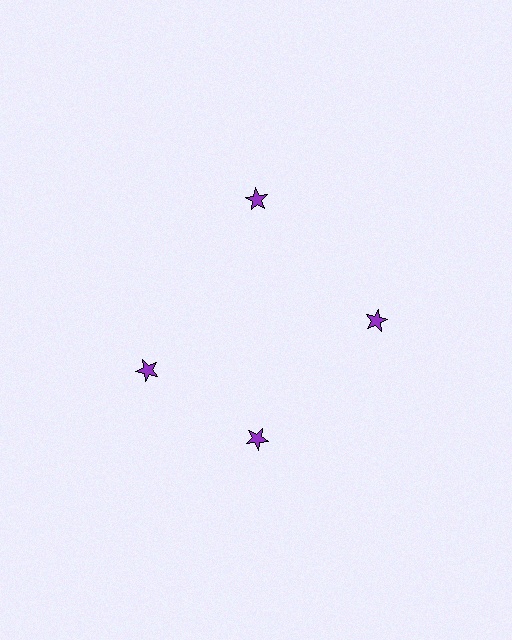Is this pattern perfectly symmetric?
No. The 4 purple stars are arranged in a ring, but one element near the 9 o'clock position is rotated out of alignment along the ring, breaking the 4-fold rotational symmetry.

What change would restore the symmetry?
The symmetry would be restored by rotating it back into even spacing with its neighbors so that all 4 stars sit at equal angles and equal distance from the center.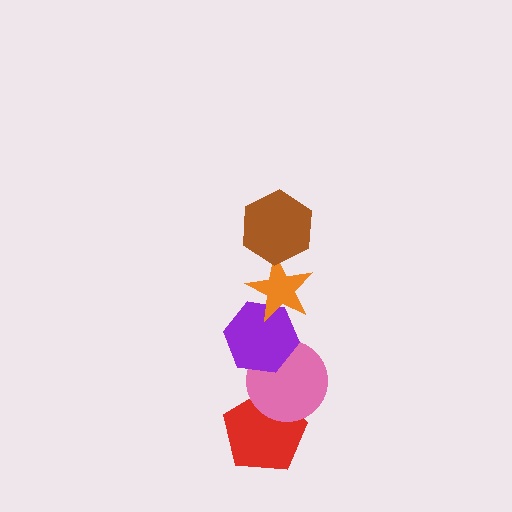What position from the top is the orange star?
The orange star is 2nd from the top.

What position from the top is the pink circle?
The pink circle is 4th from the top.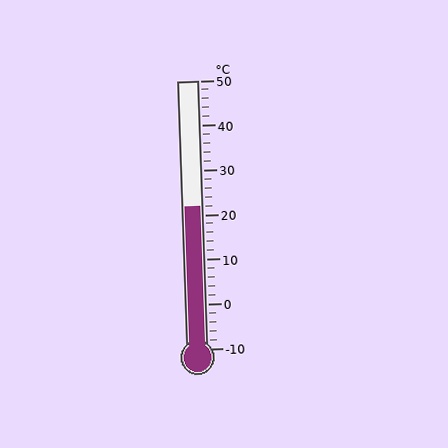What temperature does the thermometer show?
The thermometer shows approximately 22°C.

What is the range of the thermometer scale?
The thermometer scale ranges from -10°C to 50°C.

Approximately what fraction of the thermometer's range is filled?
The thermometer is filled to approximately 55% of its range.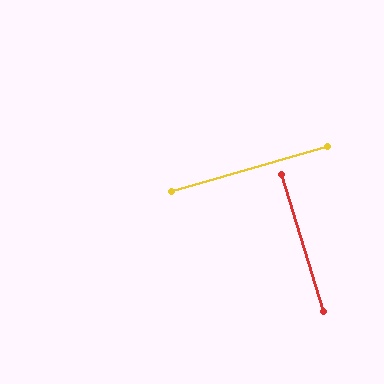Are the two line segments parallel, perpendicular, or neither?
Perpendicular — they meet at approximately 89°.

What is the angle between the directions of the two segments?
Approximately 89 degrees.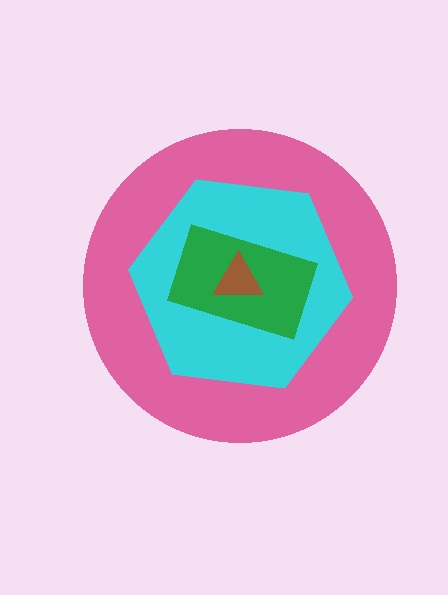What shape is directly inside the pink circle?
The cyan hexagon.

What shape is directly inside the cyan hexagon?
The green rectangle.